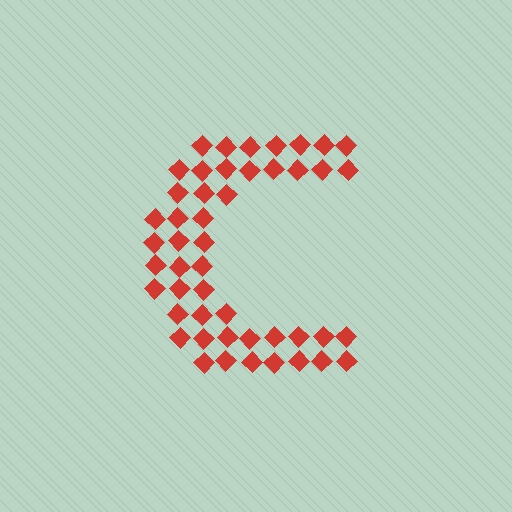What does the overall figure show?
The overall figure shows the letter C.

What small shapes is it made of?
It is made of small diamonds.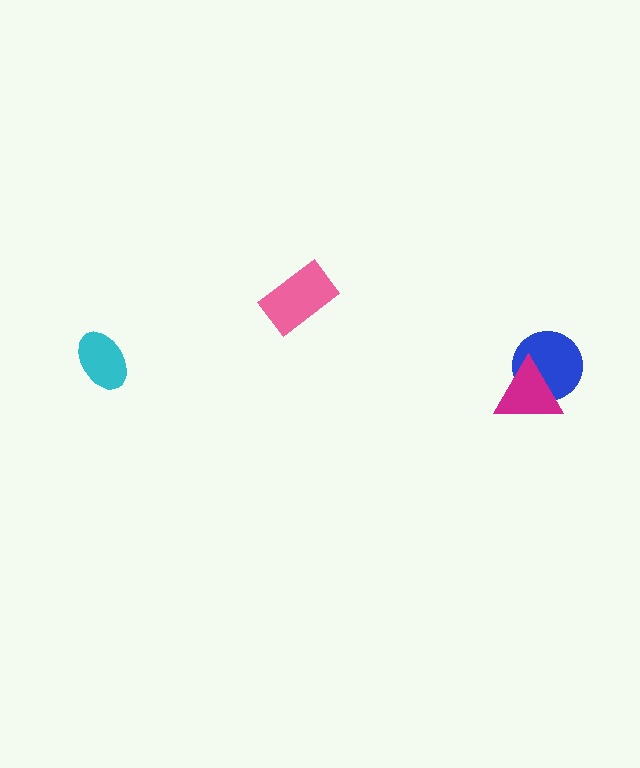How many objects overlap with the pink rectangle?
0 objects overlap with the pink rectangle.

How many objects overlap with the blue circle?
1 object overlaps with the blue circle.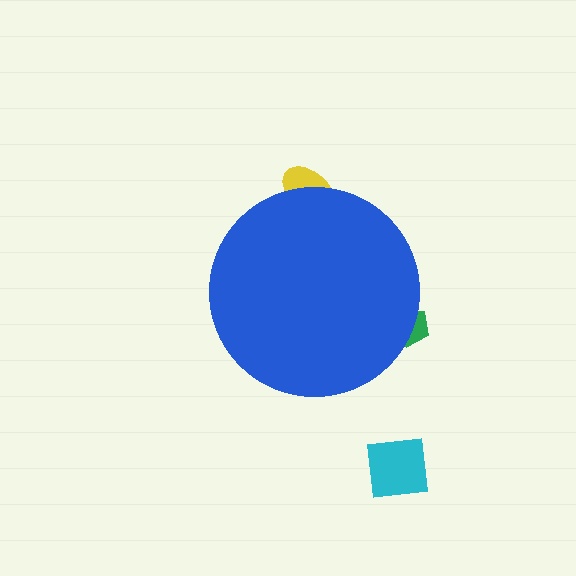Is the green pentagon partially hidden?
Yes, the green pentagon is partially hidden behind the blue circle.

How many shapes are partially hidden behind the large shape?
2 shapes are partially hidden.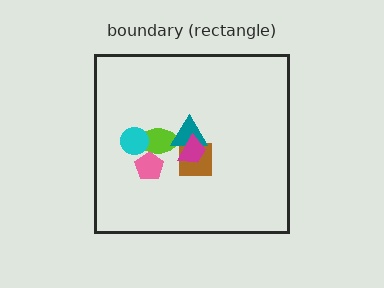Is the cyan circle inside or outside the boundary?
Inside.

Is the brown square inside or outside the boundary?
Inside.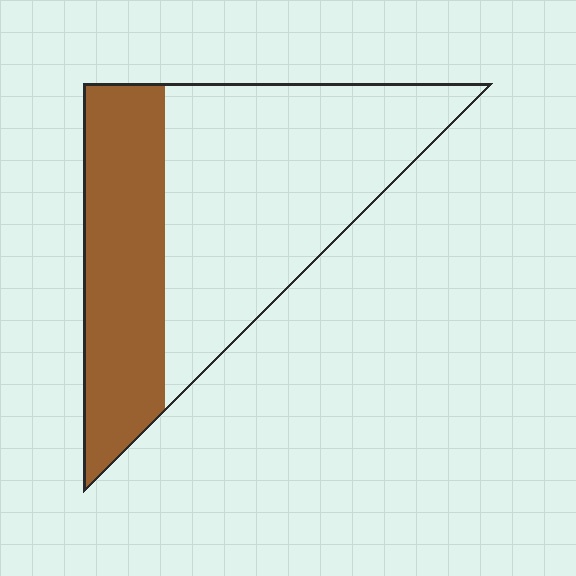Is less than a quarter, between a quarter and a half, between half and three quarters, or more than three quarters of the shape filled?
Between a quarter and a half.